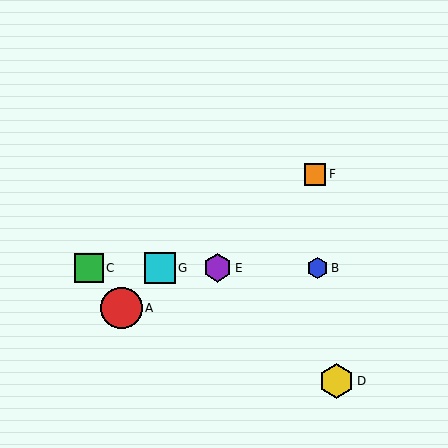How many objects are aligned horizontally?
4 objects (B, C, E, G) are aligned horizontally.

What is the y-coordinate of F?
Object F is at y≈174.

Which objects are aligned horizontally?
Objects B, C, E, G are aligned horizontally.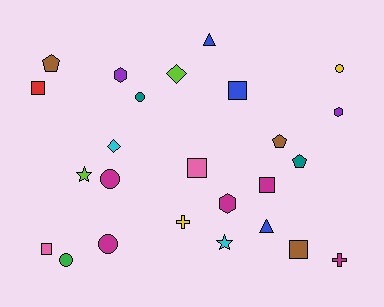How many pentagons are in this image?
There are 3 pentagons.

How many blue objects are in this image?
There are 3 blue objects.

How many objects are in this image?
There are 25 objects.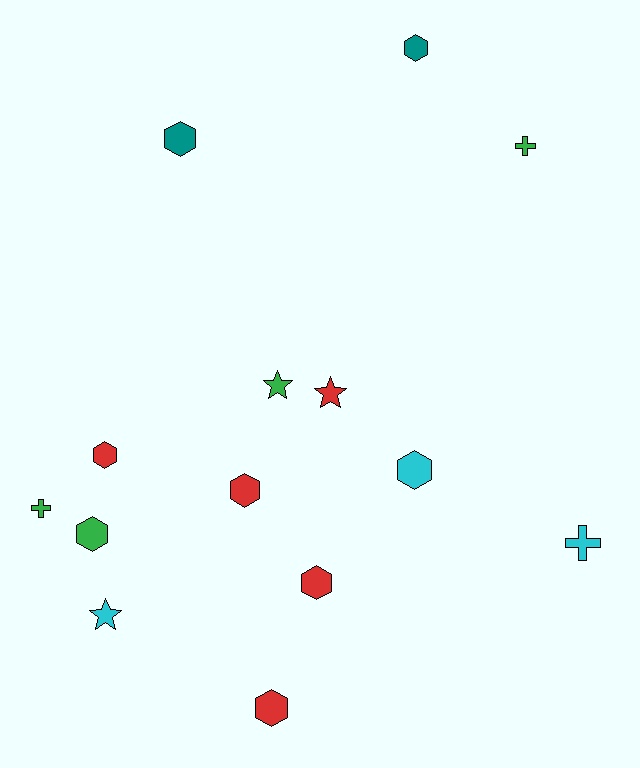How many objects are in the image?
There are 14 objects.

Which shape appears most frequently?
Hexagon, with 8 objects.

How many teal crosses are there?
There are no teal crosses.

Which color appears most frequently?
Red, with 5 objects.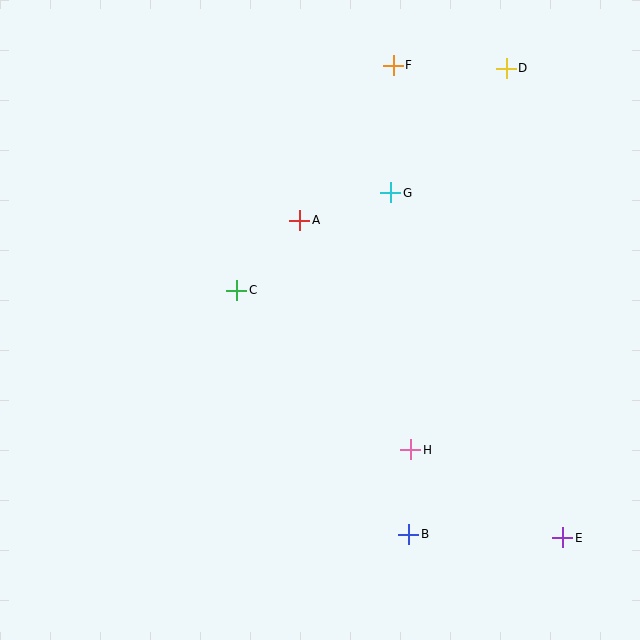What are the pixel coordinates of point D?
Point D is at (506, 68).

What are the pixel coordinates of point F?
Point F is at (393, 65).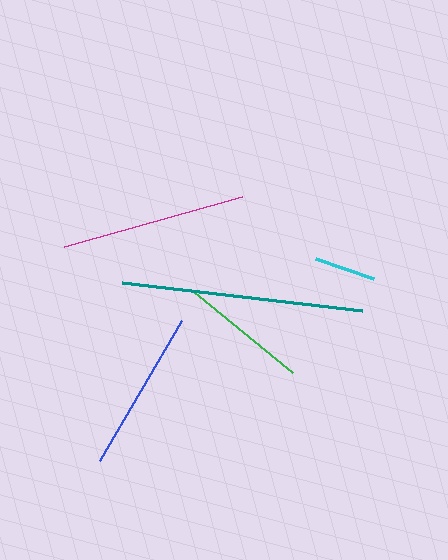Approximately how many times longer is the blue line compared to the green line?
The blue line is approximately 1.3 times the length of the green line.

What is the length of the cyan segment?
The cyan segment is approximately 62 pixels long.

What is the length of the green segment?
The green segment is approximately 128 pixels long.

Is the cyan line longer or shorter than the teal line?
The teal line is longer than the cyan line.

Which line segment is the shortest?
The cyan line is the shortest at approximately 62 pixels.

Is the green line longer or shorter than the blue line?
The blue line is longer than the green line.